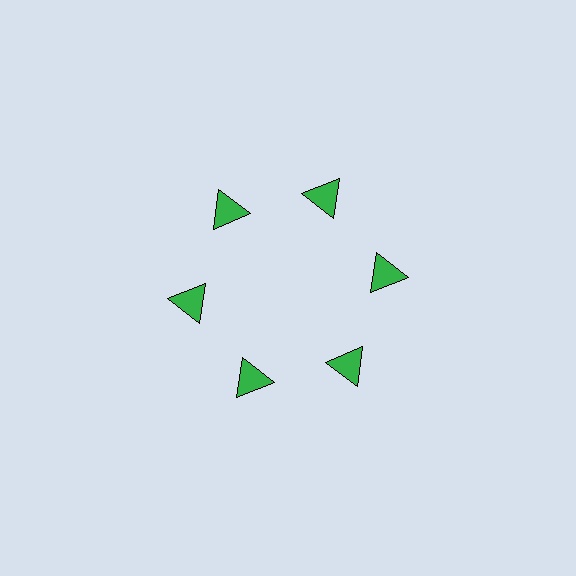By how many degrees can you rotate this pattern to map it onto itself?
The pattern maps onto itself every 60 degrees of rotation.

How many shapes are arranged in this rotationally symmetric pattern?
There are 6 shapes, arranged in 6 groups of 1.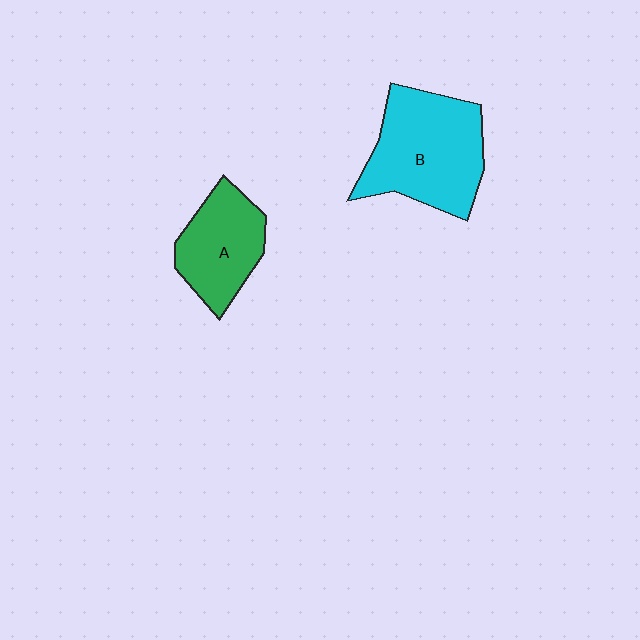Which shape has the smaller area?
Shape A (green).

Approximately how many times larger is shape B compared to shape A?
Approximately 1.5 times.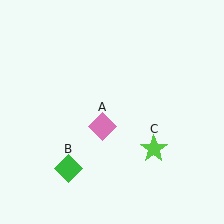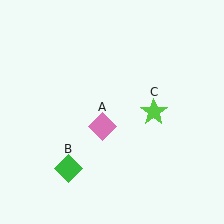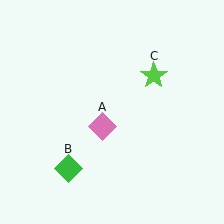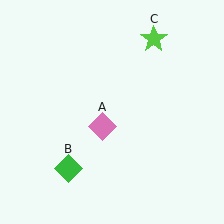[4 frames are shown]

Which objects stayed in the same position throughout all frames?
Pink diamond (object A) and green diamond (object B) remained stationary.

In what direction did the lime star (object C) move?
The lime star (object C) moved up.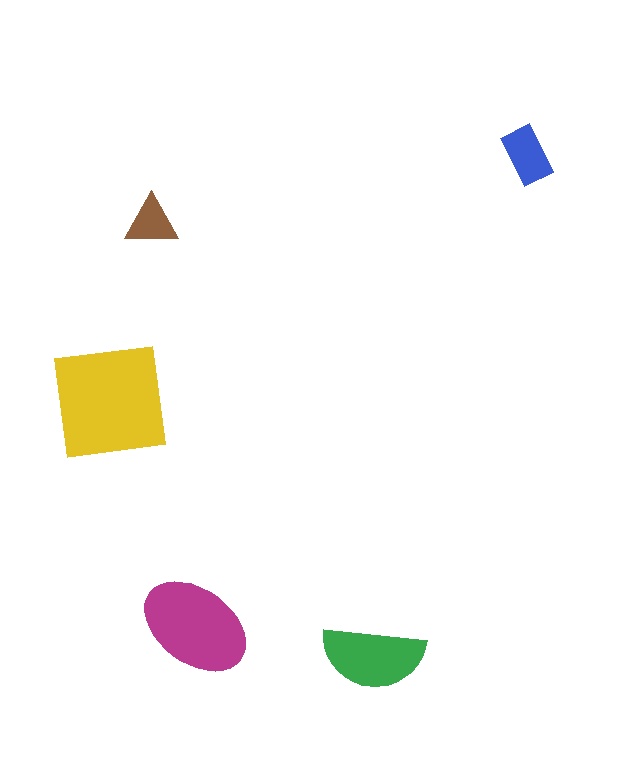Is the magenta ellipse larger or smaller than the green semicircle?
Larger.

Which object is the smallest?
The brown triangle.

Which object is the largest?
The yellow square.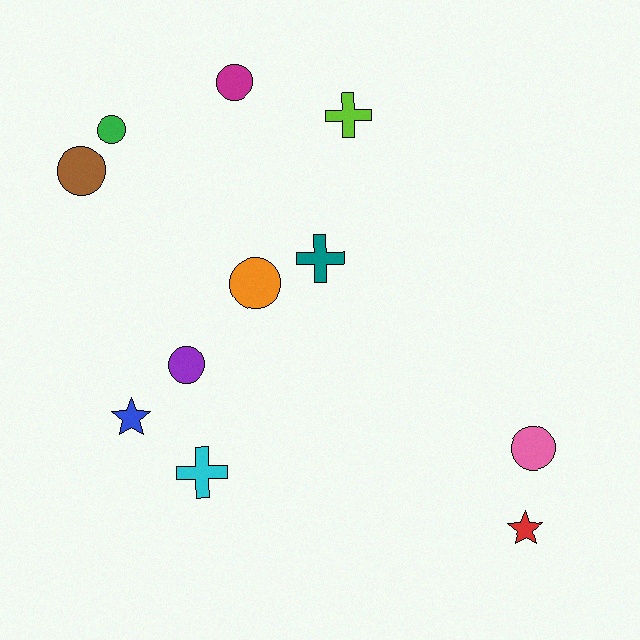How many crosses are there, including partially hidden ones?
There are 3 crosses.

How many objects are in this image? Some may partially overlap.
There are 11 objects.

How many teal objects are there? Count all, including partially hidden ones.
There is 1 teal object.